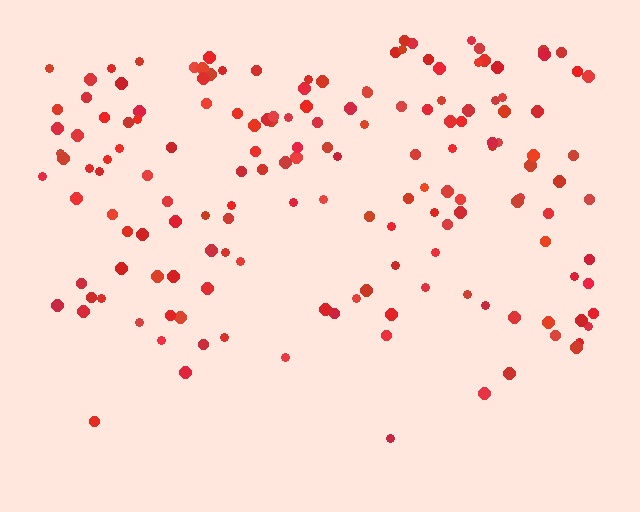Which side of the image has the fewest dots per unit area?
The bottom.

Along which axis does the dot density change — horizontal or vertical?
Vertical.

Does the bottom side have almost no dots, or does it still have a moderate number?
Still a moderate number, just noticeably fewer than the top.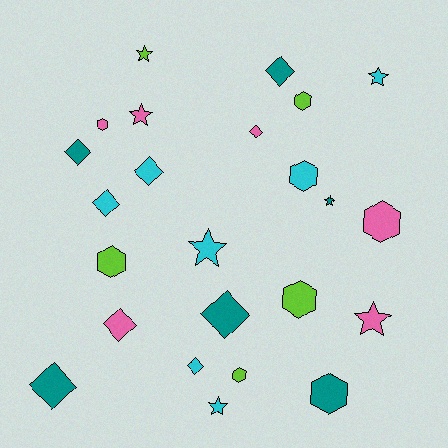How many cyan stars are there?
There are 3 cyan stars.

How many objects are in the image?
There are 24 objects.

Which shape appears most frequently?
Diamond, with 9 objects.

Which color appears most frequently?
Cyan, with 7 objects.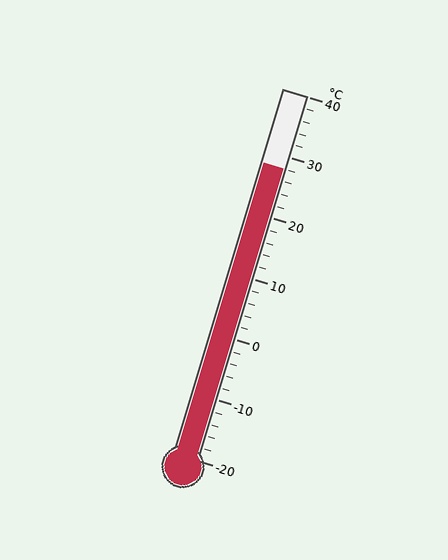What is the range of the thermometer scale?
The thermometer scale ranges from -20°C to 40°C.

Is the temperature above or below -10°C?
The temperature is above -10°C.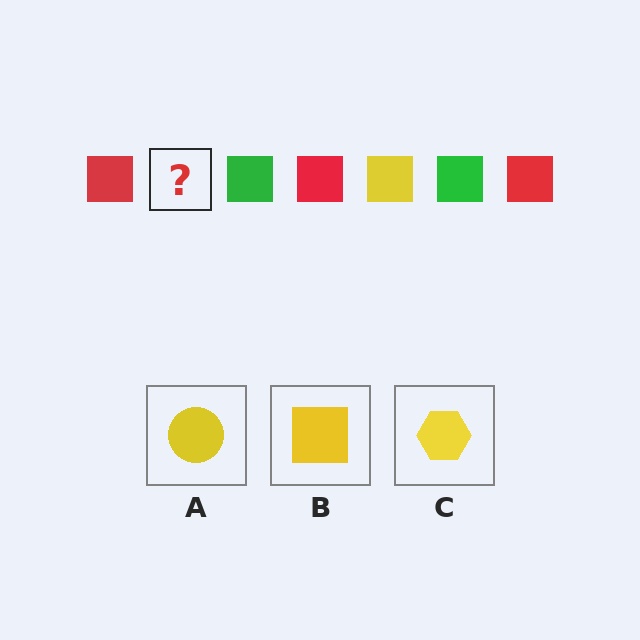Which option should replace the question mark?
Option B.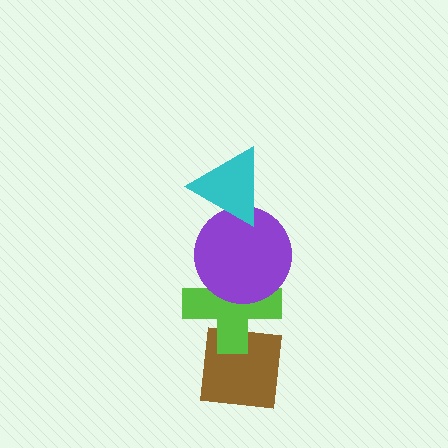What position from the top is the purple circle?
The purple circle is 2nd from the top.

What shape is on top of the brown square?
The lime cross is on top of the brown square.